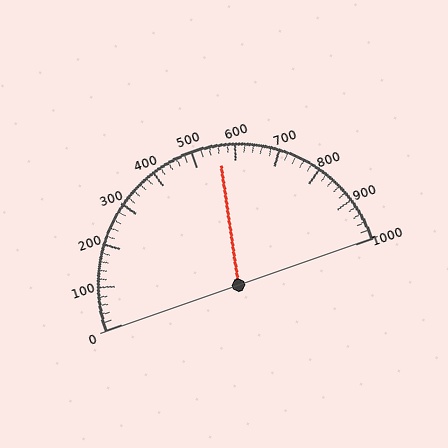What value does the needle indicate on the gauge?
The needle indicates approximately 560.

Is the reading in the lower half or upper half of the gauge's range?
The reading is in the upper half of the range (0 to 1000).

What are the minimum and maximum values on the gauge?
The gauge ranges from 0 to 1000.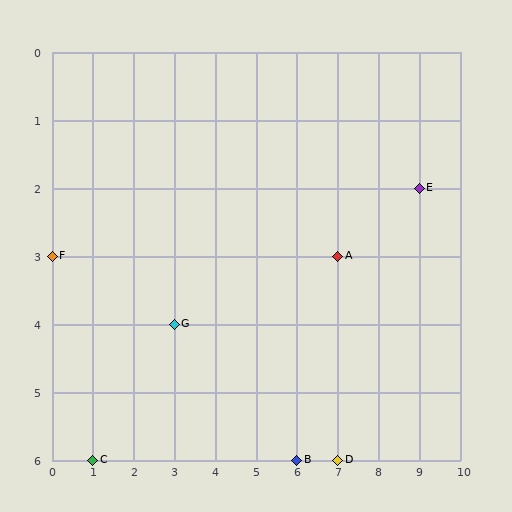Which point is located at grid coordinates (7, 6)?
Point D is at (7, 6).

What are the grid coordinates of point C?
Point C is at grid coordinates (1, 6).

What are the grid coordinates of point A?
Point A is at grid coordinates (7, 3).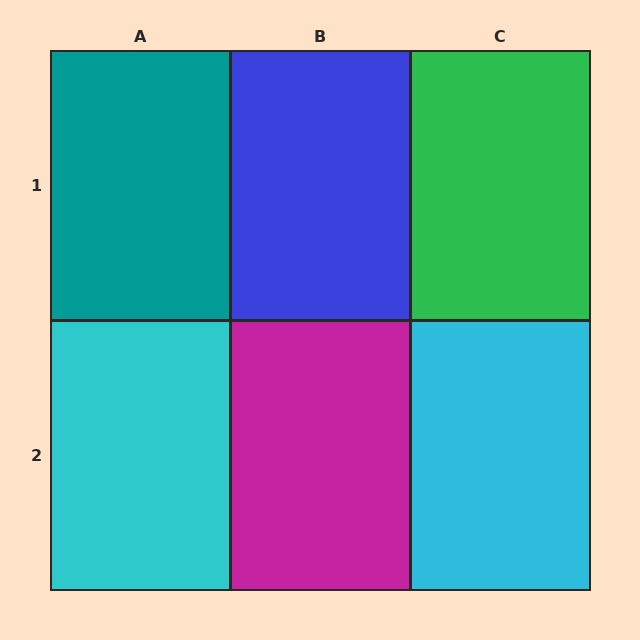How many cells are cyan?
2 cells are cyan.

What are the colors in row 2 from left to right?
Cyan, magenta, cyan.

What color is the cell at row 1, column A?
Teal.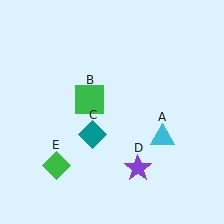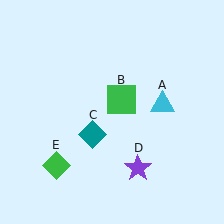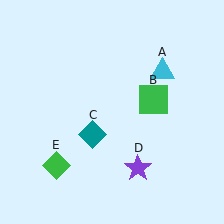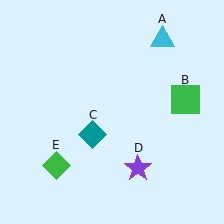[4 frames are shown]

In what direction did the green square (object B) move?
The green square (object B) moved right.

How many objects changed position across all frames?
2 objects changed position: cyan triangle (object A), green square (object B).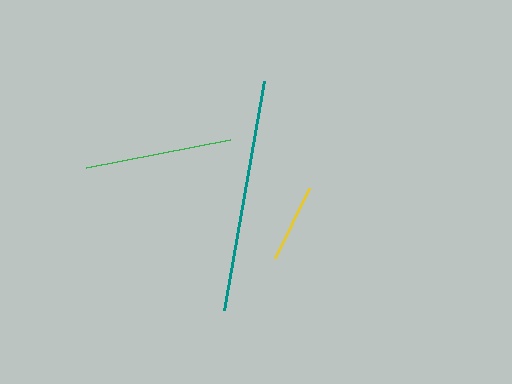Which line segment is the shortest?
The yellow line is the shortest at approximately 78 pixels.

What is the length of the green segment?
The green segment is approximately 147 pixels long.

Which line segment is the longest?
The teal line is the longest at approximately 233 pixels.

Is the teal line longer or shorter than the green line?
The teal line is longer than the green line.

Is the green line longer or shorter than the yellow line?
The green line is longer than the yellow line.